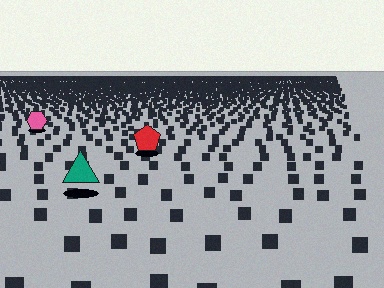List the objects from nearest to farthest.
From nearest to farthest: the teal triangle, the red pentagon, the pink hexagon.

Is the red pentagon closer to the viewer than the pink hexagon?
Yes. The red pentagon is closer — you can tell from the texture gradient: the ground texture is coarser near it.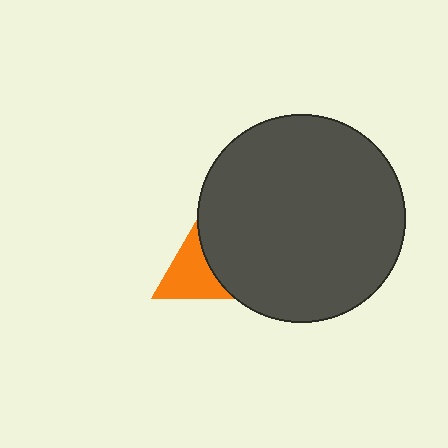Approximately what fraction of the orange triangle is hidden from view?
Roughly 63% of the orange triangle is hidden behind the dark gray circle.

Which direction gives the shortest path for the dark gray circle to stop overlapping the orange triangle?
Moving right gives the shortest separation.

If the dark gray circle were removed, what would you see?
You would see the complete orange triangle.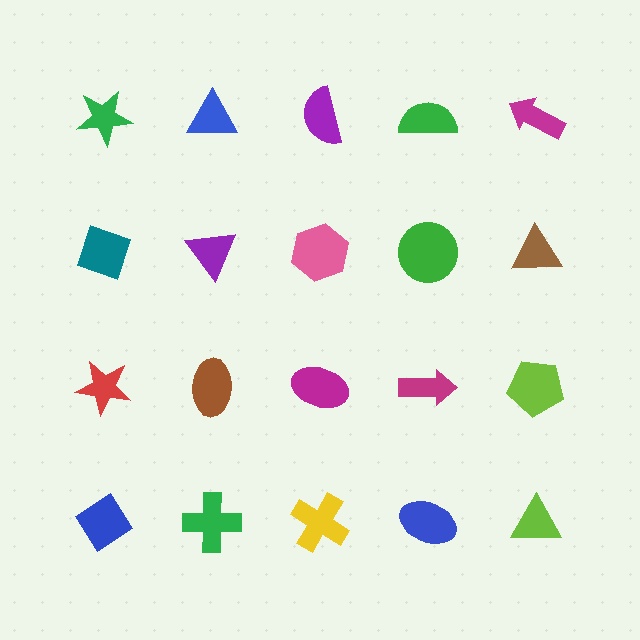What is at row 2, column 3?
A pink hexagon.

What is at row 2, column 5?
A brown triangle.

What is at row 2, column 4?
A green circle.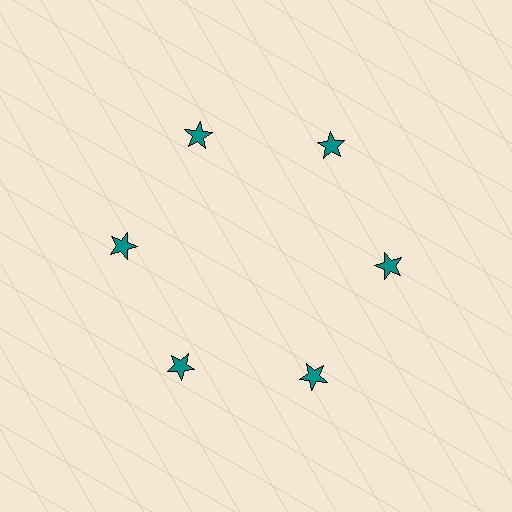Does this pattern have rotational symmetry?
Yes, this pattern has 6-fold rotational symmetry. It looks the same after rotating 60 degrees around the center.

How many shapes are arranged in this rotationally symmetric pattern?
There are 6 shapes, arranged in 6 groups of 1.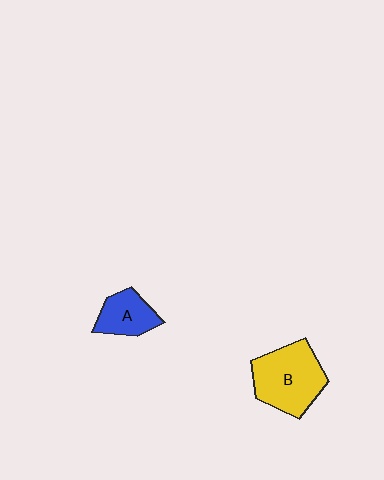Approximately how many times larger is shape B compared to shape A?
Approximately 1.8 times.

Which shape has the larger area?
Shape B (yellow).